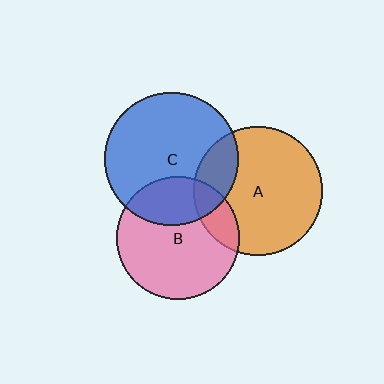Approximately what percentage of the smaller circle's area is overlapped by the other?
Approximately 20%.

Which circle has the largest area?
Circle C (blue).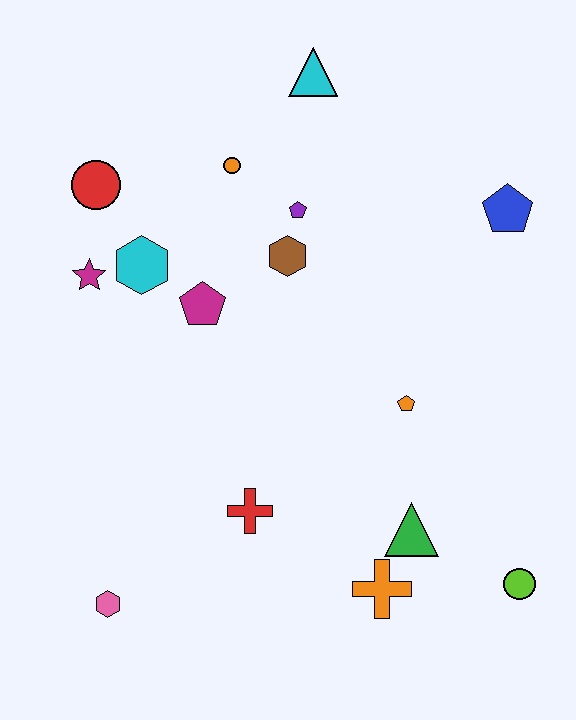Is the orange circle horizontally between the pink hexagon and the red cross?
Yes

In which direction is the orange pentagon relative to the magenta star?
The orange pentagon is to the right of the magenta star.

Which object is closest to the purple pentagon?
The brown hexagon is closest to the purple pentagon.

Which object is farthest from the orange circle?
The lime circle is farthest from the orange circle.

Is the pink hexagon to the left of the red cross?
Yes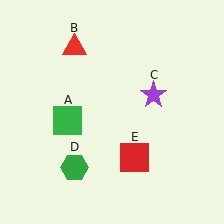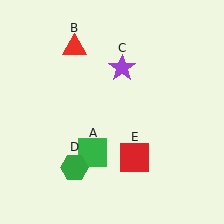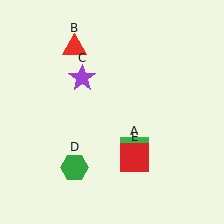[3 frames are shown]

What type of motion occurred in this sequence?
The green square (object A), purple star (object C) rotated counterclockwise around the center of the scene.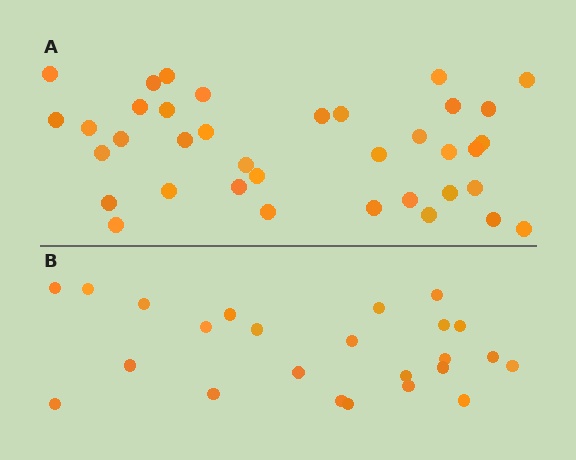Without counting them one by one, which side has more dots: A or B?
Region A (the top region) has more dots.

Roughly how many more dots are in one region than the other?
Region A has approximately 15 more dots than region B.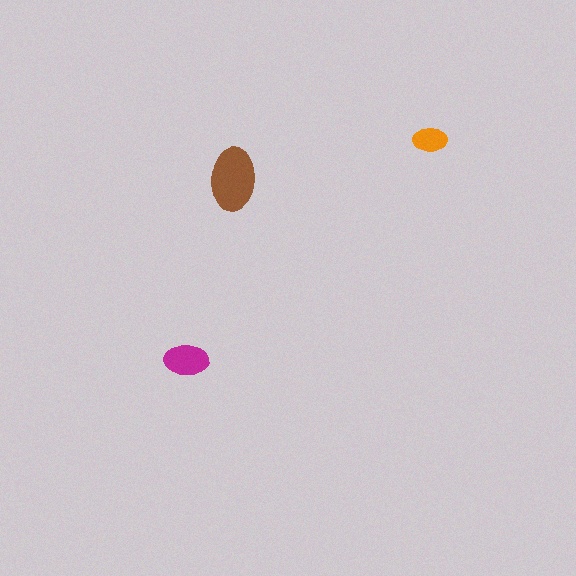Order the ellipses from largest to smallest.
the brown one, the magenta one, the orange one.